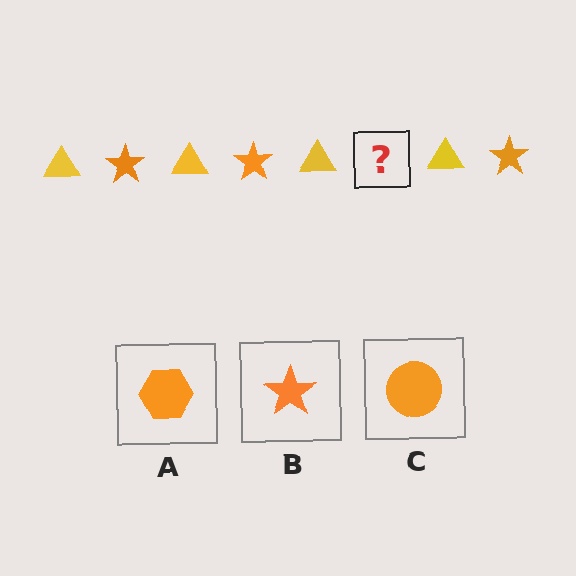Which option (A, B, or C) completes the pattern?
B.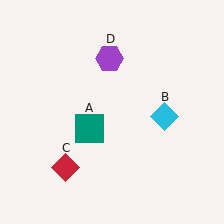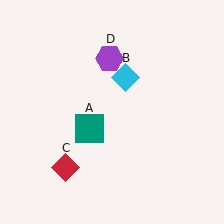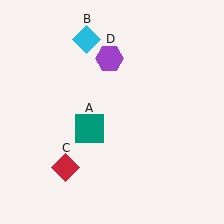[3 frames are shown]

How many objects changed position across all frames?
1 object changed position: cyan diamond (object B).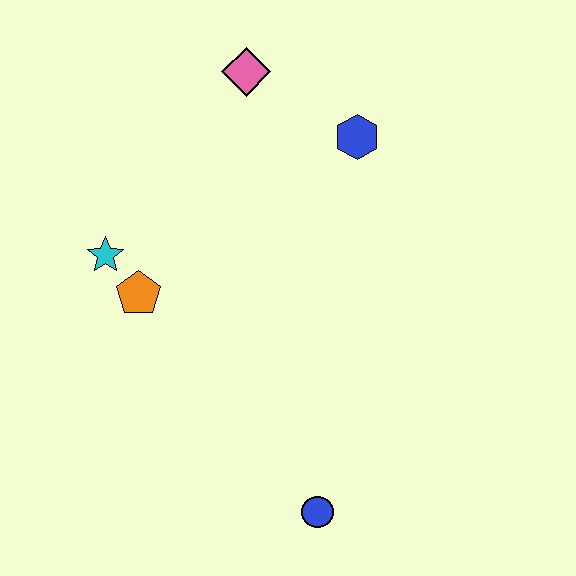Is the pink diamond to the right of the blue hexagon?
No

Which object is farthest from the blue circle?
The pink diamond is farthest from the blue circle.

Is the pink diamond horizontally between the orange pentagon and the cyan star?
No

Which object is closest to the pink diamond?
The blue hexagon is closest to the pink diamond.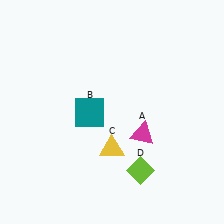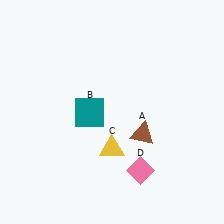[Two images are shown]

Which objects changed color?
A changed from magenta to brown. D changed from lime to pink.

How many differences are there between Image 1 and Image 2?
There are 2 differences between the two images.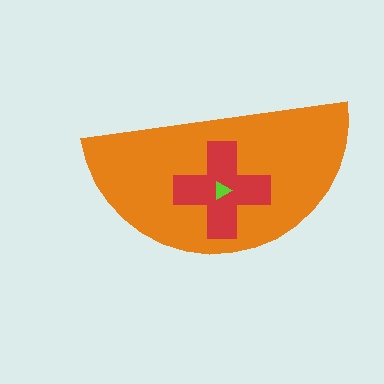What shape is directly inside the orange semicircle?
The red cross.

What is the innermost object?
The lime triangle.